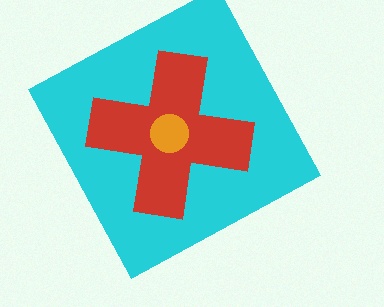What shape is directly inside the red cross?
The orange circle.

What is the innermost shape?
The orange circle.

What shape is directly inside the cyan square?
The red cross.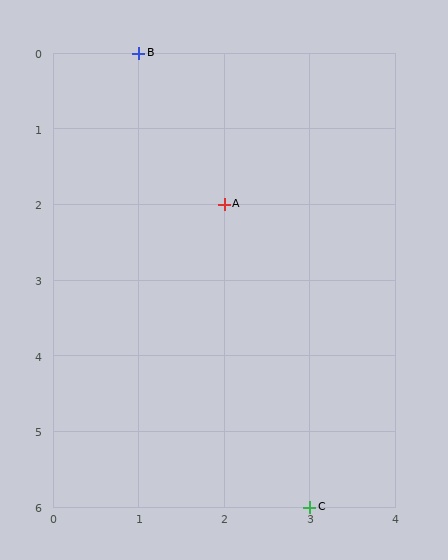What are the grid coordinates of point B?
Point B is at grid coordinates (1, 0).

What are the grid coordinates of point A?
Point A is at grid coordinates (2, 2).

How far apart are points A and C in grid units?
Points A and C are 1 column and 4 rows apart (about 4.1 grid units diagonally).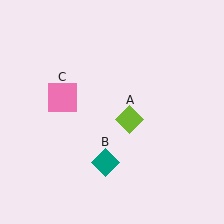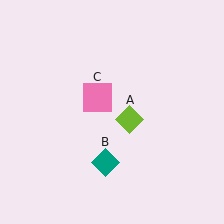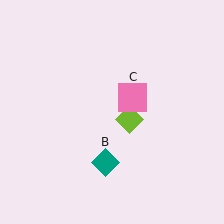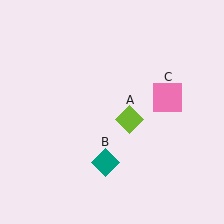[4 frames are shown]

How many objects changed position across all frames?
1 object changed position: pink square (object C).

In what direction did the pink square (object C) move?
The pink square (object C) moved right.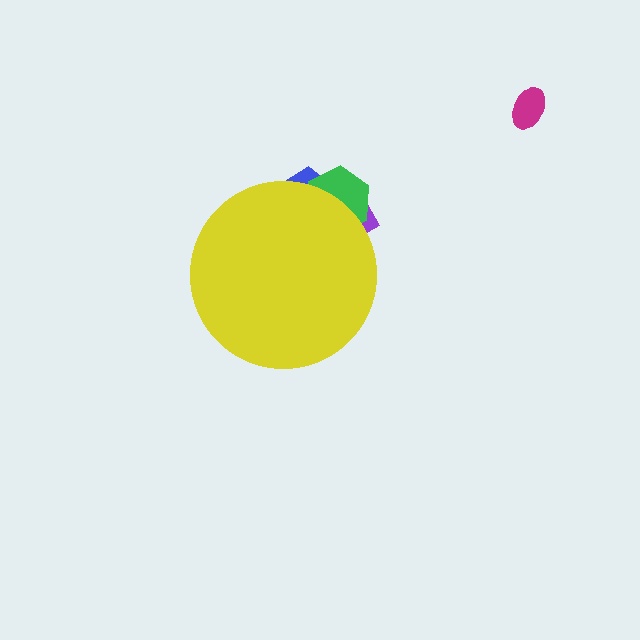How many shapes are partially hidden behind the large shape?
3 shapes are partially hidden.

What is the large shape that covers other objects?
A yellow circle.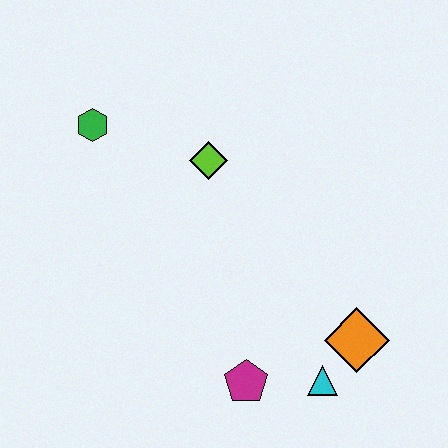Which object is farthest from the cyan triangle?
The green hexagon is farthest from the cyan triangle.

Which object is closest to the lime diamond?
The green hexagon is closest to the lime diamond.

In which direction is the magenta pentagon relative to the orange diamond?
The magenta pentagon is to the left of the orange diamond.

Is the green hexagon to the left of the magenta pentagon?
Yes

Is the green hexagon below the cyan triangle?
No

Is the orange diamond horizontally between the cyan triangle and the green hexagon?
No